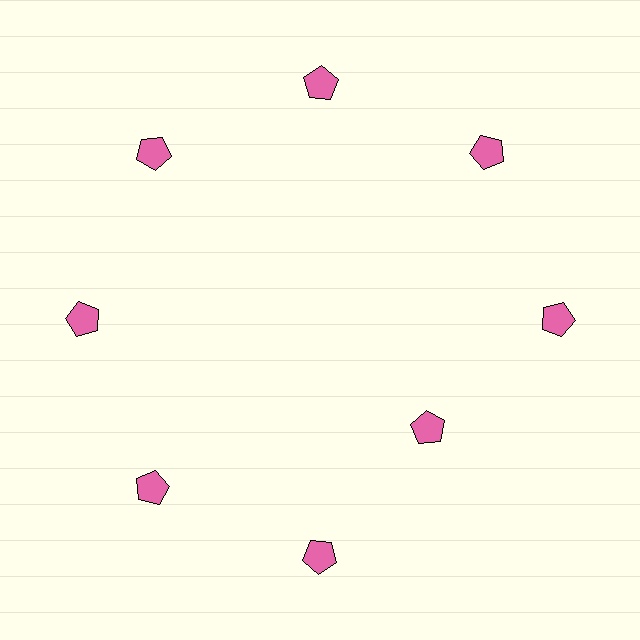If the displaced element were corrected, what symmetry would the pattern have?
It would have 8-fold rotational symmetry — the pattern would map onto itself every 45 degrees.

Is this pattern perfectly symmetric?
No. The 8 pink pentagons are arranged in a ring, but one element near the 4 o'clock position is pulled inward toward the center, breaking the 8-fold rotational symmetry.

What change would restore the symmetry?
The symmetry would be restored by moving it outward, back onto the ring so that all 8 pentagons sit at equal angles and equal distance from the center.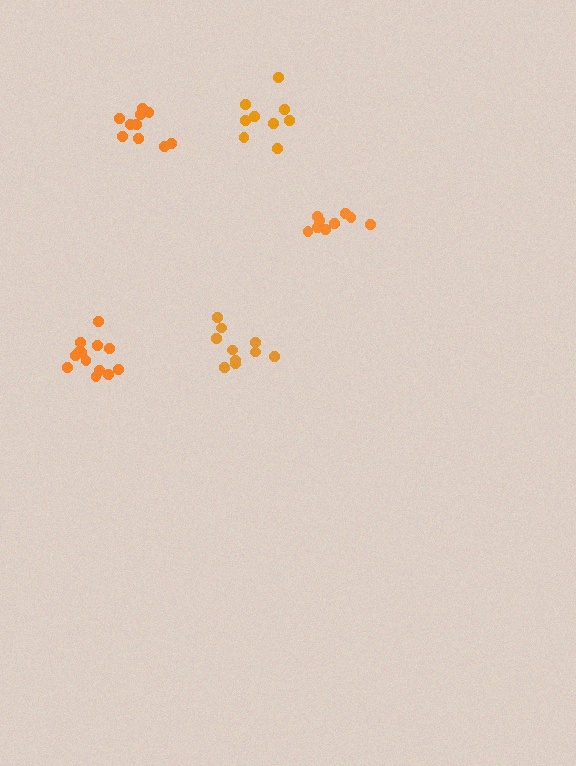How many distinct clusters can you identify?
There are 5 distinct clusters.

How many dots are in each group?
Group 1: 9 dots, Group 2: 10 dots, Group 3: 13 dots, Group 4: 9 dots, Group 5: 10 dots (51 total).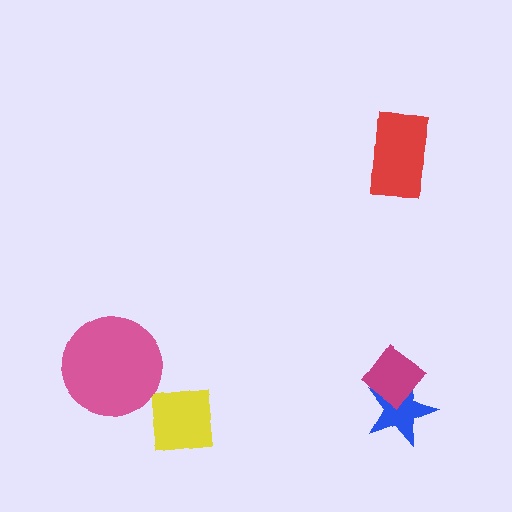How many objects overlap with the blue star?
1 object overlaps with the blue star.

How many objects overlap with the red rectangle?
0 objects overlap with the red rectangle.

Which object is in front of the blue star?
The magenta diamond is in front of the blue star.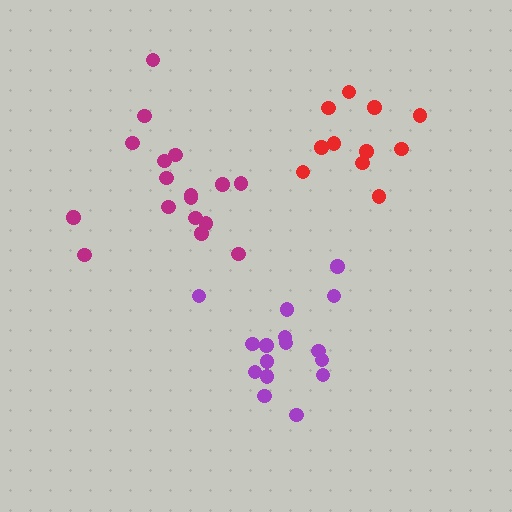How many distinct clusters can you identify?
There are 3 distinct clusters.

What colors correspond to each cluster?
The clusters are colored: magenta, purple, red.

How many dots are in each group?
Group 1: 17 dots, Group 2: 16 dots, Group 3: 11 dots (44 total).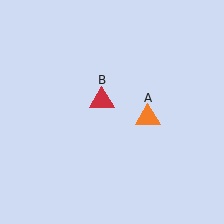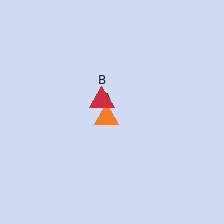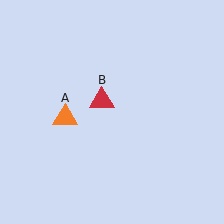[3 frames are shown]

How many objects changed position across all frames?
1 object changed position: orange triangle (object A).